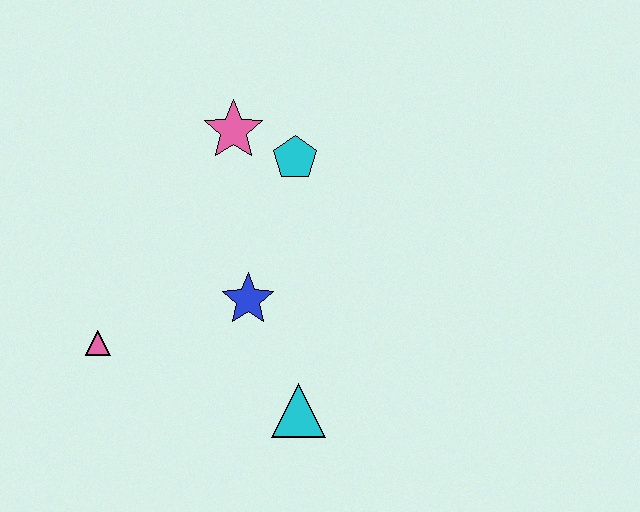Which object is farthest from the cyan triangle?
The pink star is farthest from the cyan triangle.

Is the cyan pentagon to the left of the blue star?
No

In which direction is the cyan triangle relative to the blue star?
The cyan triangle is below the blue star.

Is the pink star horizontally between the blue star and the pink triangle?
Yes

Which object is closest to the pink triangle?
The blue star is closest to the pink triangle.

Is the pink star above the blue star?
Yes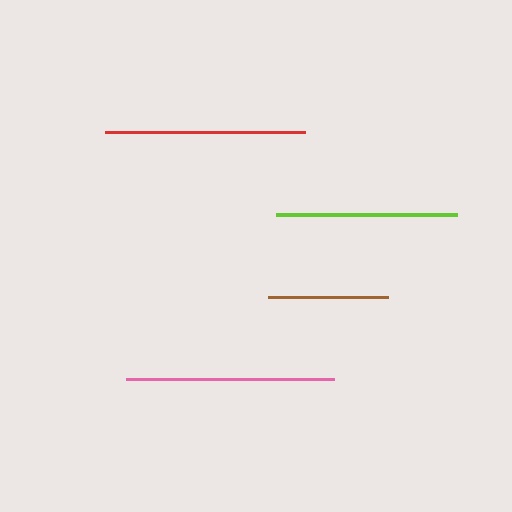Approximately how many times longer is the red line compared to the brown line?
The red line is approximately 1.7 times the length of the brown line.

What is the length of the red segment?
The red segment is approximately 200 pixels long.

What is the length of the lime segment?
The lime segment is approximately 181 pixels long.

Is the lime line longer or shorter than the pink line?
The pink line is longer than the lime line.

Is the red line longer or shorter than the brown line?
The red line is longer than the brown line.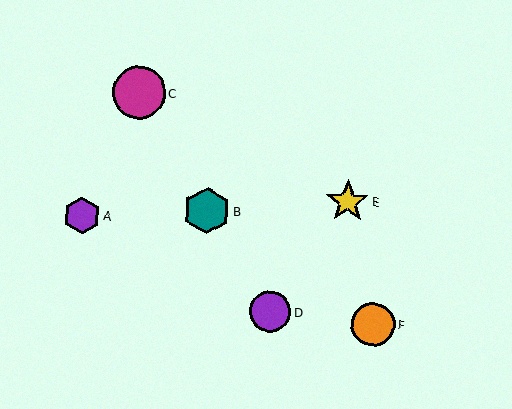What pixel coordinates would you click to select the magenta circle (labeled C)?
Click at (139, 93) to select the magenta circle C.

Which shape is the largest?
The magenta circle (labeled C) is the largest.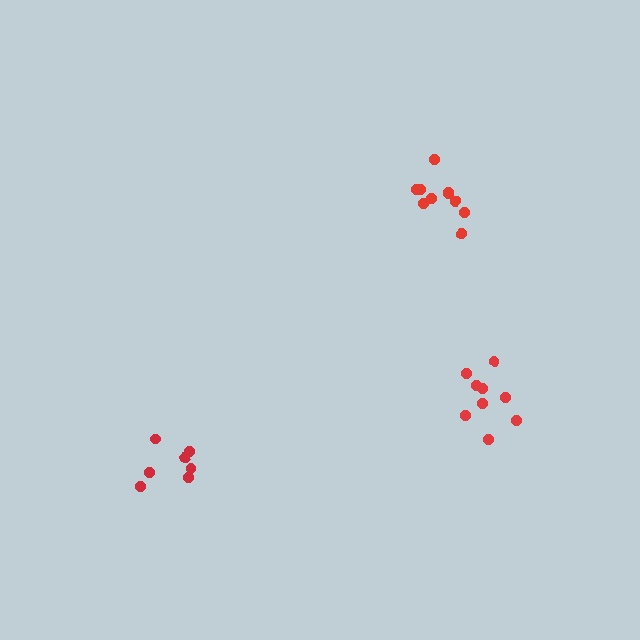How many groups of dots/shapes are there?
There are 3 groups.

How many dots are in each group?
Group 1: 7 dots, Group 2: 10 dots, Group 3: 9 dots (26 total).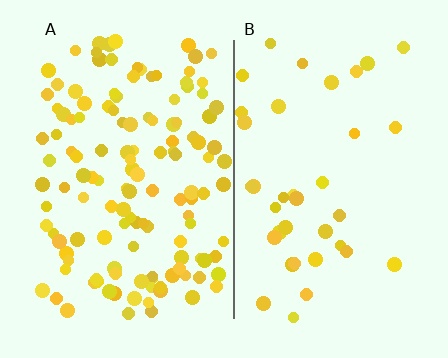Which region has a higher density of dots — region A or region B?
A (the left).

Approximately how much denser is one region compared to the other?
Approximately 3.5× — region A over region B.